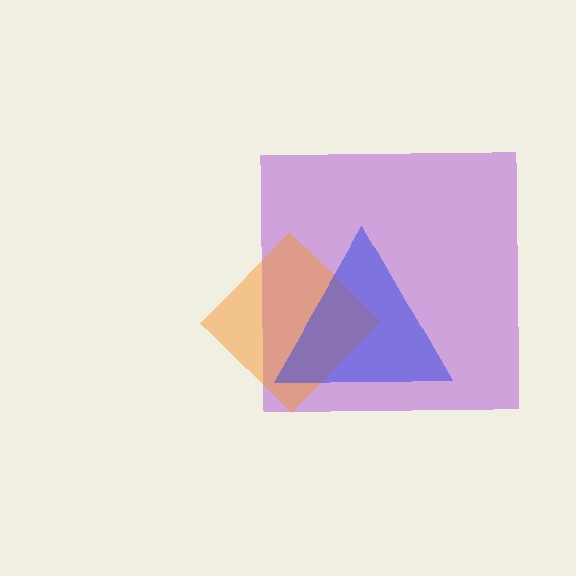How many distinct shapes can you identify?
There are 3 distinct shapes: a purple square, an orange diamond, a blue triangle.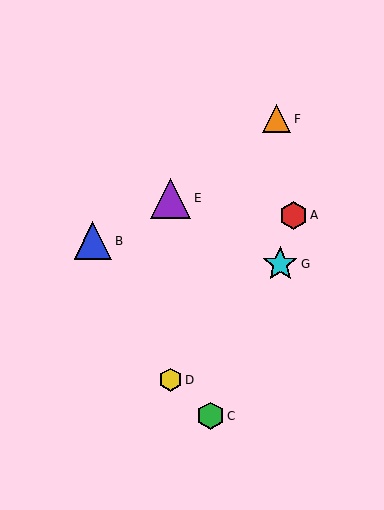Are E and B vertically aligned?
No, E is at x≈171 and B is at x≈93.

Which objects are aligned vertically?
Objects D, E are aligned vertically.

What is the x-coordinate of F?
Object F is at x≈277.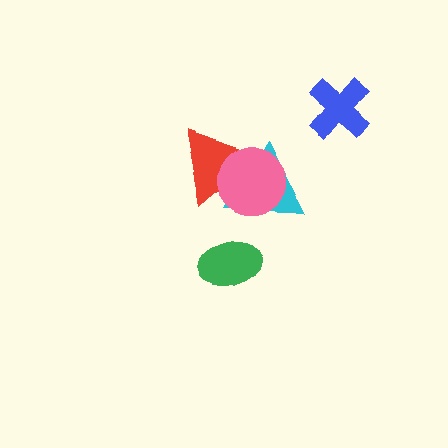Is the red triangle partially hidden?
Yes, it is partially covered by another shape.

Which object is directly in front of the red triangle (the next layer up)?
The cyan triangle is directly in front of the red triangle.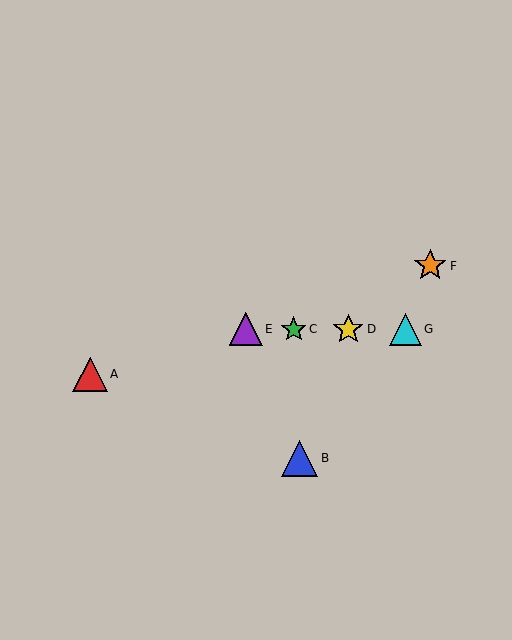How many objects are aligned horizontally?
4 objects (C, D, E, G) are aligned horizontally.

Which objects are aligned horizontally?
Objects C, D, E, G are aligned horizontally.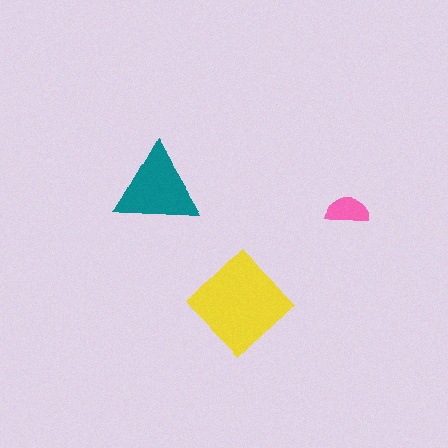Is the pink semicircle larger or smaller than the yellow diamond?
Smaller.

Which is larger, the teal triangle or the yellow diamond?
The yellow diamond.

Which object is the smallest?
The pink semicircle.